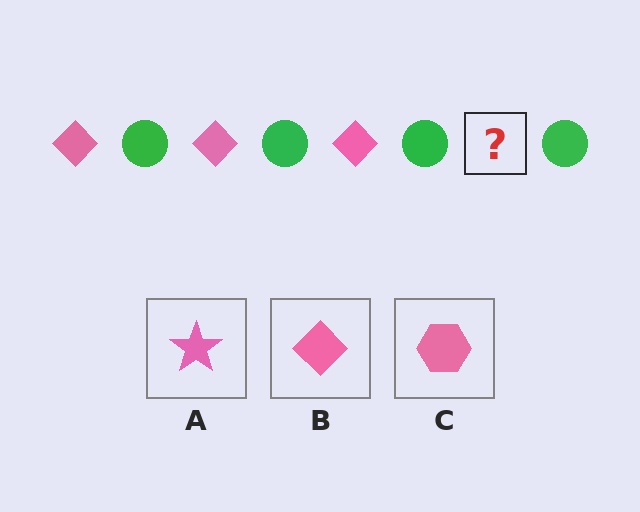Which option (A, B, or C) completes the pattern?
B.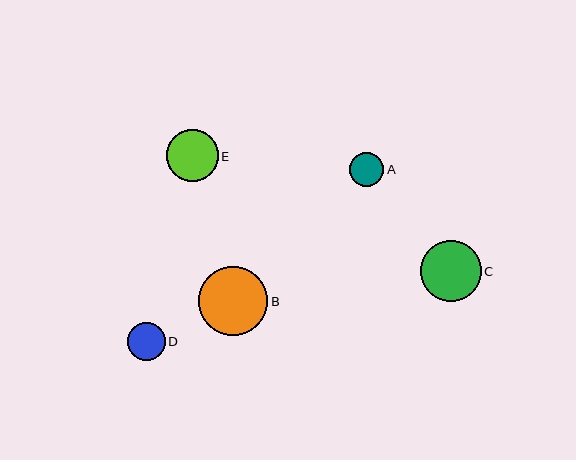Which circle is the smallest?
Circle A is the smallest with a size of approximately 34 pixels.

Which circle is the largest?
Circle B is the largest with a size of approximately 69 pixels.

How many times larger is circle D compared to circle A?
Circle D is approximately 1.1 times the size of circle A.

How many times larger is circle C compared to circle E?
Circle C is approximately 1.2 times the size of circle E.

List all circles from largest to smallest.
From largest to smallest: B, C, E, D, A.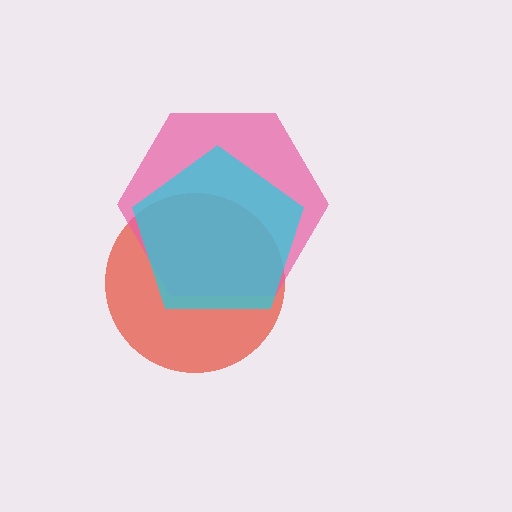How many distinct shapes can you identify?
There are 3 distinct shapes: a red circle, a pink hexagon, a cyan pentagon.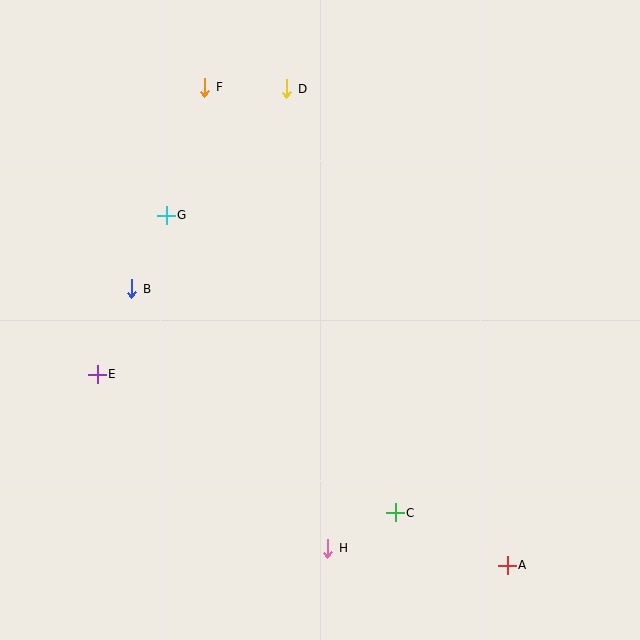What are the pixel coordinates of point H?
Point H is at (328, 549).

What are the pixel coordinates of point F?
Point F is at (205, 87).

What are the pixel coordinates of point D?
Point D is at (287, 89).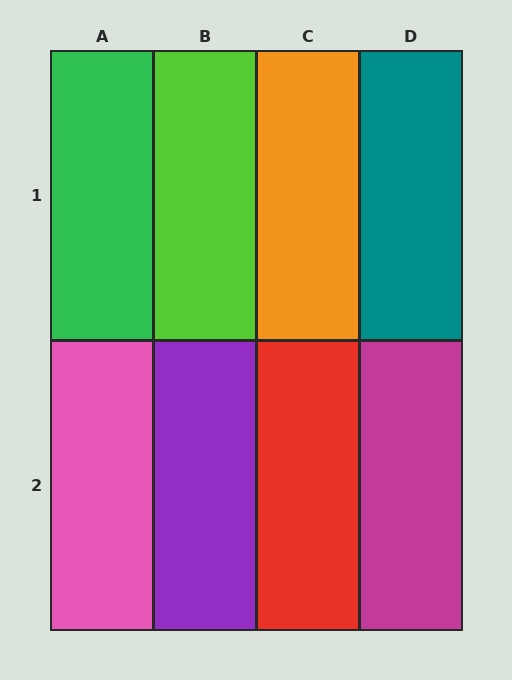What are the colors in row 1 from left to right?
Green, lime, orange, teal.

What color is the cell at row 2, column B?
Purple.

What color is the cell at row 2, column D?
Magenta.